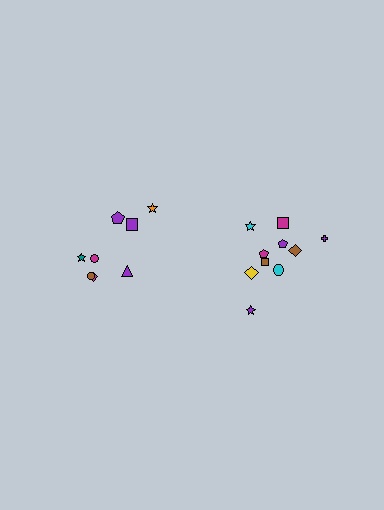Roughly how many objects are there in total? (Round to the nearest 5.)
Roughly 20 objects in total.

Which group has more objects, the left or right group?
The right group.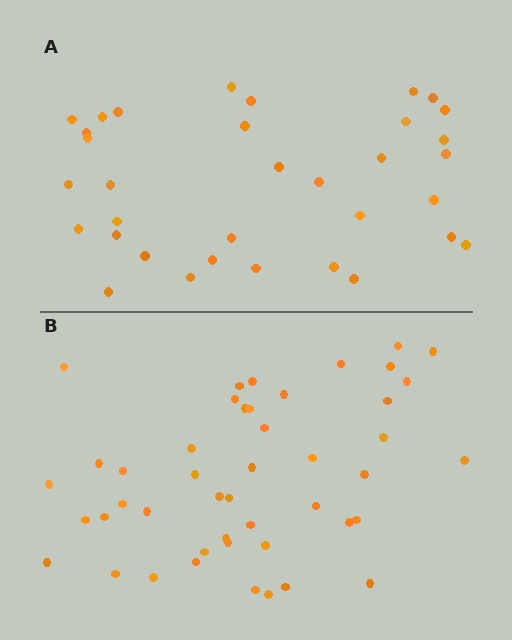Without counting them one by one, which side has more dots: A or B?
Region B (the bottom region) has more dots.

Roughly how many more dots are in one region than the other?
Region B has roughly 12 or so more dots than region A.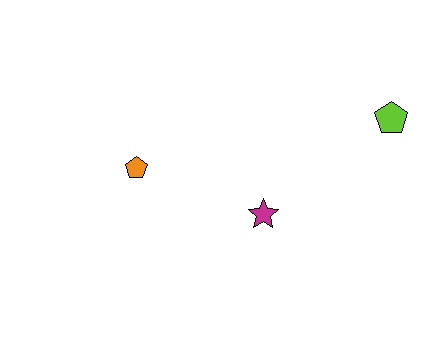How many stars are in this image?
There is 1 star.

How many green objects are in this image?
There are no green objects.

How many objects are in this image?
There are 3 objects.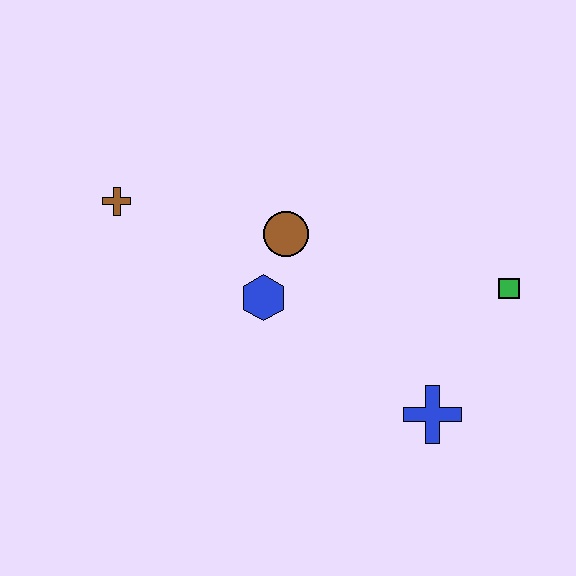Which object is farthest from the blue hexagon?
The green square is farthest from the blue hexagon.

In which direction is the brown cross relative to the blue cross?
The brown cross is to the left of the blue cross.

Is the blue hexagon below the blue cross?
No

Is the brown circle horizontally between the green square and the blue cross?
No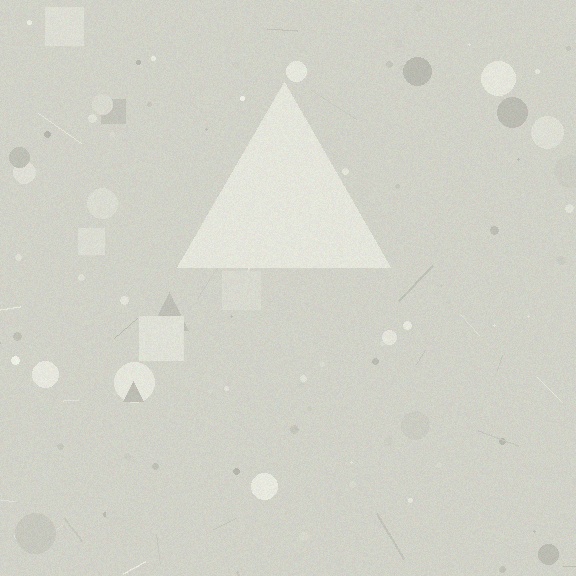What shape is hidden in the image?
A triangle is hidden in the image.